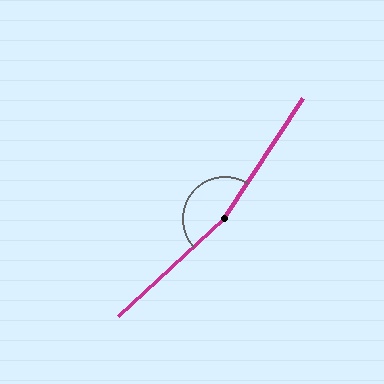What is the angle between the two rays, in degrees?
Approximately 166 degrees.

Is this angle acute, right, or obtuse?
It is obtuse.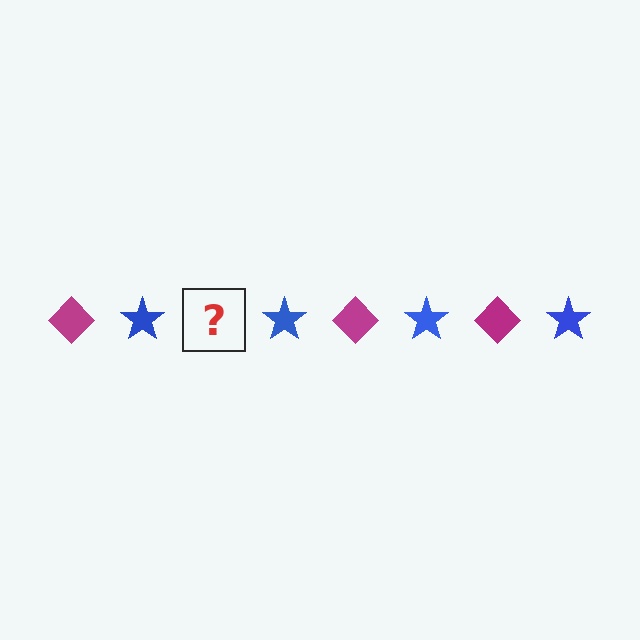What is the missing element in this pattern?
The missing element is a magenta diamond.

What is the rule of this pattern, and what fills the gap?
The rule is that the pattern alternates between magenta diamond and blue star. The gap should be filled with a magenta diamond.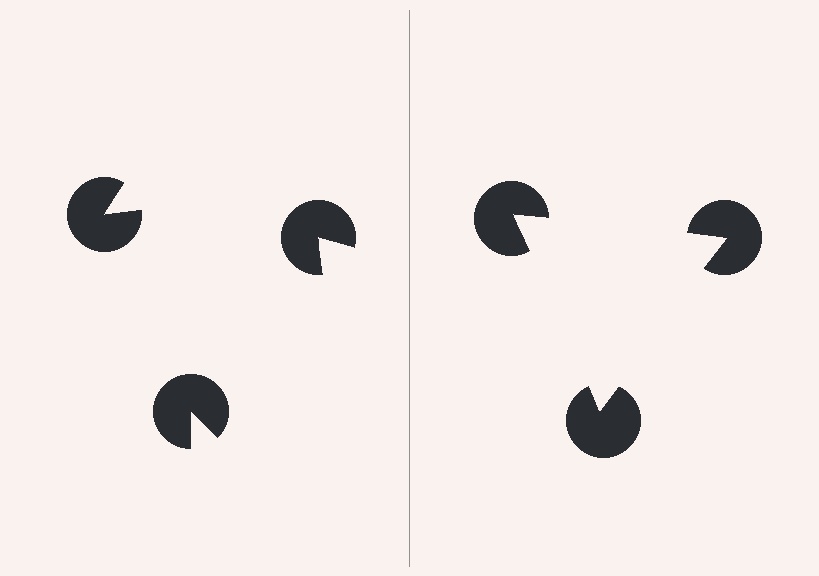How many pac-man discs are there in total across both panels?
6 — 3 on each side.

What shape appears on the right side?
An illusory triangle.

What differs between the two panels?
The pac-man discs are positioned identically on both sides; only the wedge orientations differ. On the right they align to a triangle; on the left they are misaligned.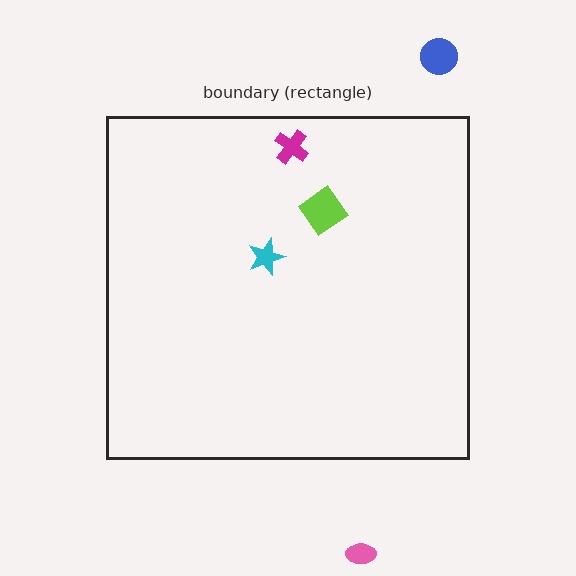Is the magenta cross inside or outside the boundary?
Inside.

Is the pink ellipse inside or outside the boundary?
Outside.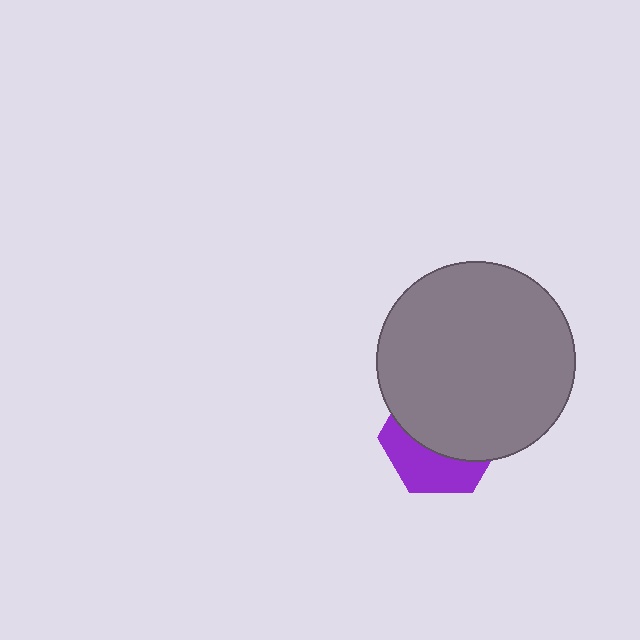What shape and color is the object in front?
The object in front is a gray circle.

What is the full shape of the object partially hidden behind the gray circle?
The partially hidden object is a purple hexagon.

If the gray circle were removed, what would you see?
You would see the complete purple hexagon.